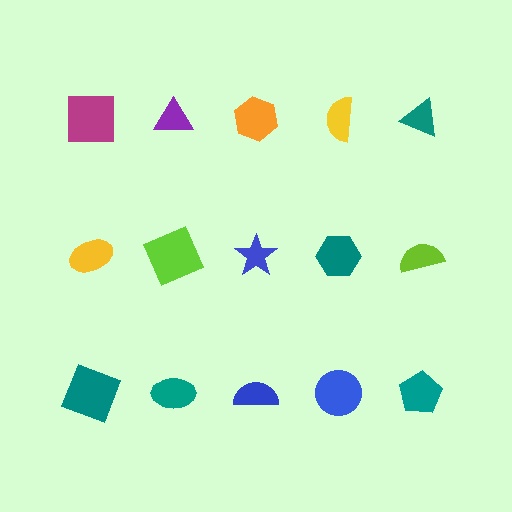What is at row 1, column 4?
A yellow semicircle.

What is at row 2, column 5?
A lime semicircle.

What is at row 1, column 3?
An orange hexagon.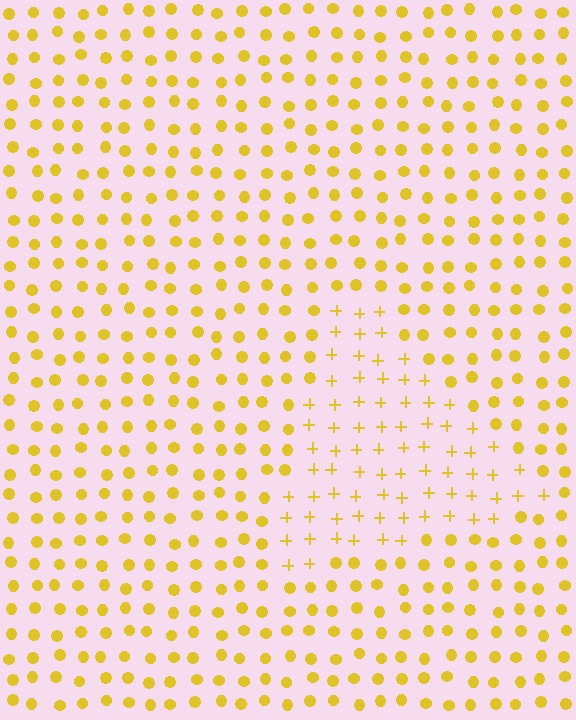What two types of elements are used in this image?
The image uses plus signs inside the triangle region and circles outside it.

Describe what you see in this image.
The image is filled with small yellow elements arranged in a uniform grid. A triangle-shaped region contains plus signs, while the surrounding area contains circles. The boundary is defined purely by the change in element shape.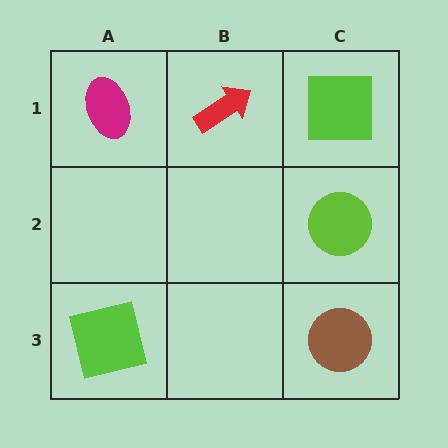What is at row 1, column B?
A red arrow.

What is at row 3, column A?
A lime square.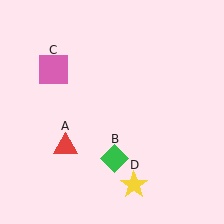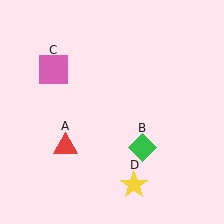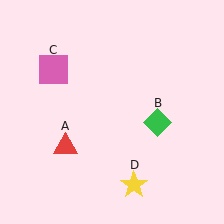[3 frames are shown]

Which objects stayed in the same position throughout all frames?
Red triangle (object A) and pink square (object C) and yellow star (object D) remained stationary.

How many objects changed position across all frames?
1 object changed position: green diamond (object B).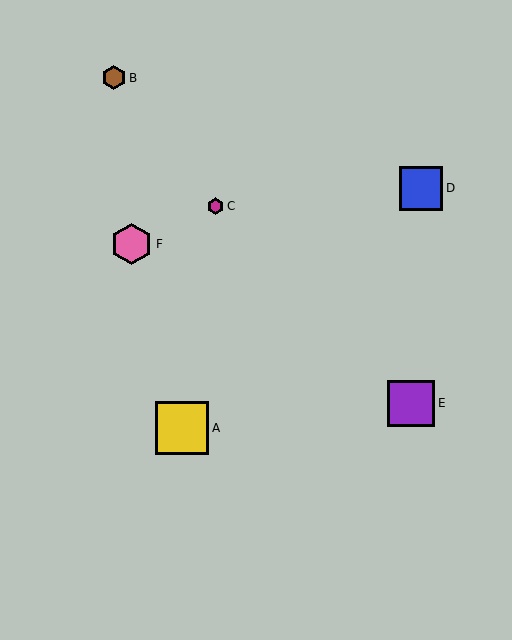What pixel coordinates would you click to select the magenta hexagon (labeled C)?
Click at (215, 206) to select the magenta hexagon C.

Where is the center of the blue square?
The center of the blue square is at (421, 188).